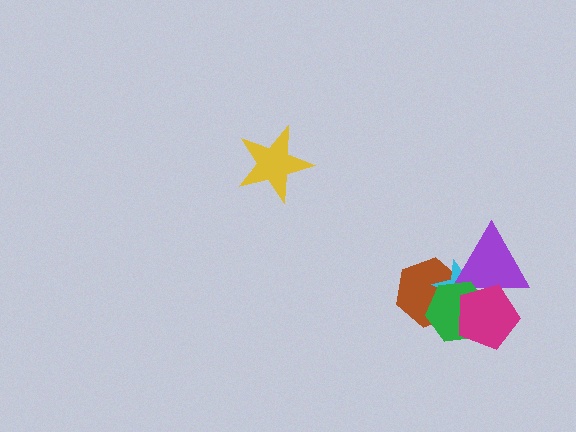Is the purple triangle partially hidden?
Yes, it is partially covered by another shape.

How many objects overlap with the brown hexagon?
3 objects overlap with the brown hexagon.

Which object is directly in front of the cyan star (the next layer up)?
The purple triangle is directly in front of the cyan star.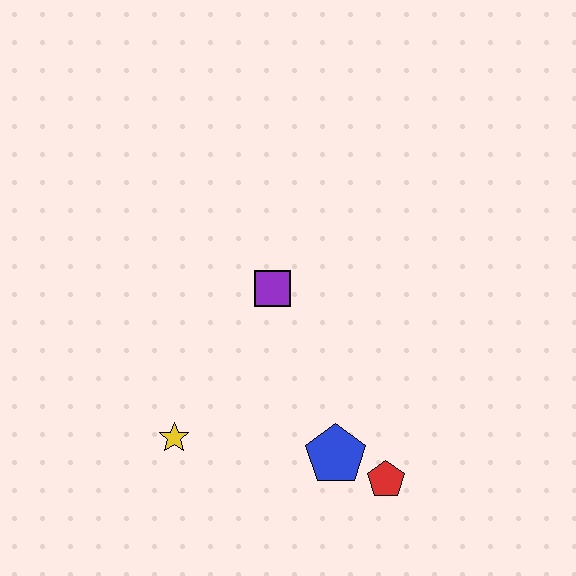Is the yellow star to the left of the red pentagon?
Yes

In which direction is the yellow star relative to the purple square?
The yellow star is below the purple square.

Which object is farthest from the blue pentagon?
The purple square is farthest from the blue pentagon.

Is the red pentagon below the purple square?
Yes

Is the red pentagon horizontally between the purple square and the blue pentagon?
No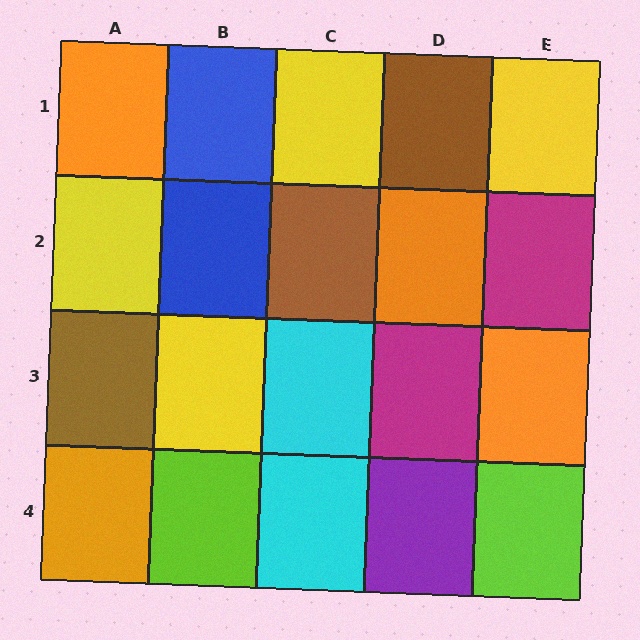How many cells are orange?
4 cells are orange.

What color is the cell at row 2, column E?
Magenta.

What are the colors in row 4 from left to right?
Orange, lime, cyan, purple, lime.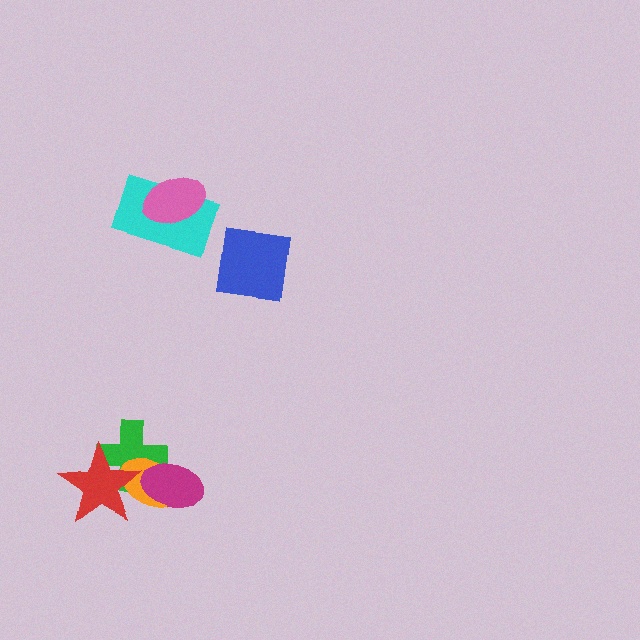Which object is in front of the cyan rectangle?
The pink ellipse is in front of the cyan rectangle.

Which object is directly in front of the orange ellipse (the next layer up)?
The magenta ellipse is directly in front of the orange ellipse.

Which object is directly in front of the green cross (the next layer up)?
The orange ellipse is directly in front of the green cross.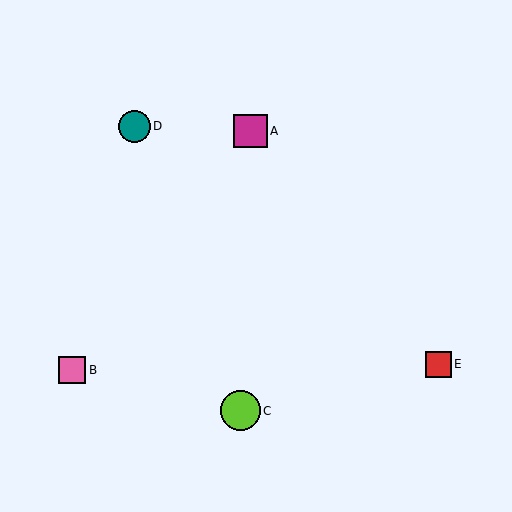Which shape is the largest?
The lime circle (labeled C) is the largest.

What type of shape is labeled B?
Shape B is a pink square.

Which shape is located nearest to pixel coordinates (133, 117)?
The teal circle (labeled D) at (134, 126) is nearest to that location.